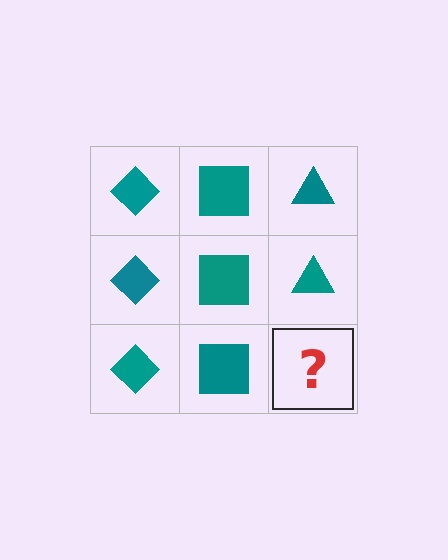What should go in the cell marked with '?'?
The missing cell should contain a teal triangle.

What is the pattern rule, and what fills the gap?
The rule is that each column has a consistent shape. The gap should be filled with a teal triangle.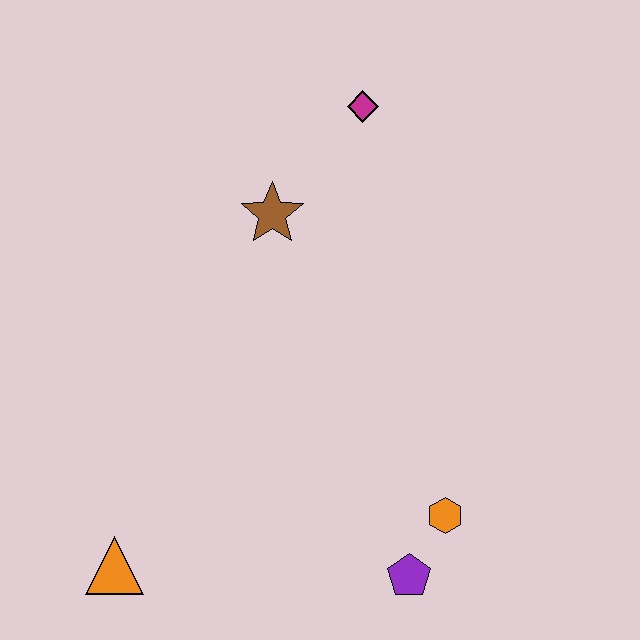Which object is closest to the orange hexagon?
The purple pentagon is closest to the orange hexagon.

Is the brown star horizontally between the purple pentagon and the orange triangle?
Yes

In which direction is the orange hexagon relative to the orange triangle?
The orange hexagon is to the right of the orange triangle.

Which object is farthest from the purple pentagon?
The magenta diamond is farthest from the purple pentagon.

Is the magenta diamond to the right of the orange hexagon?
No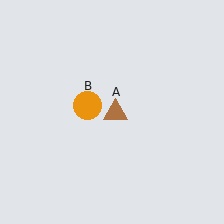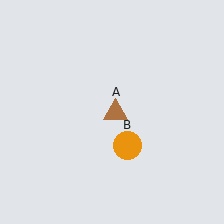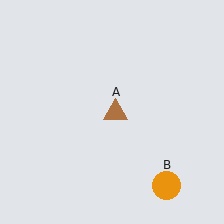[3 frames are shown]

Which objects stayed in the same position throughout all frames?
Brown triangle (object A) remained stationary.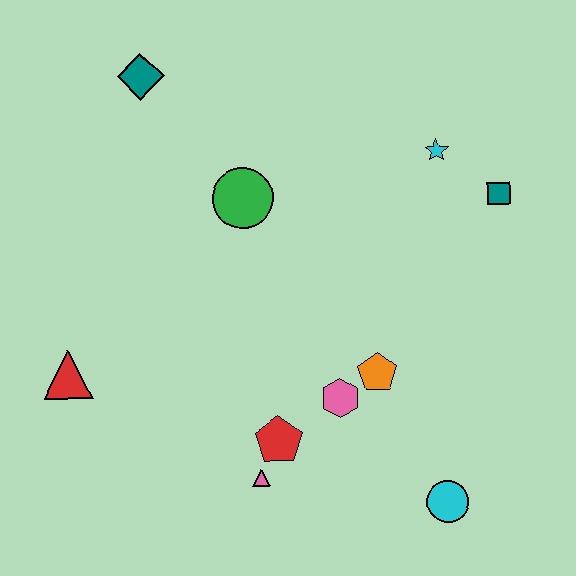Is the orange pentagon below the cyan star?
Yes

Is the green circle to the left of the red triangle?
No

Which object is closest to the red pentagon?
The pink triangle is closest to the red pentagon.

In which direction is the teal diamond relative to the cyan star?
The teal diamond is to the left of the cyan star.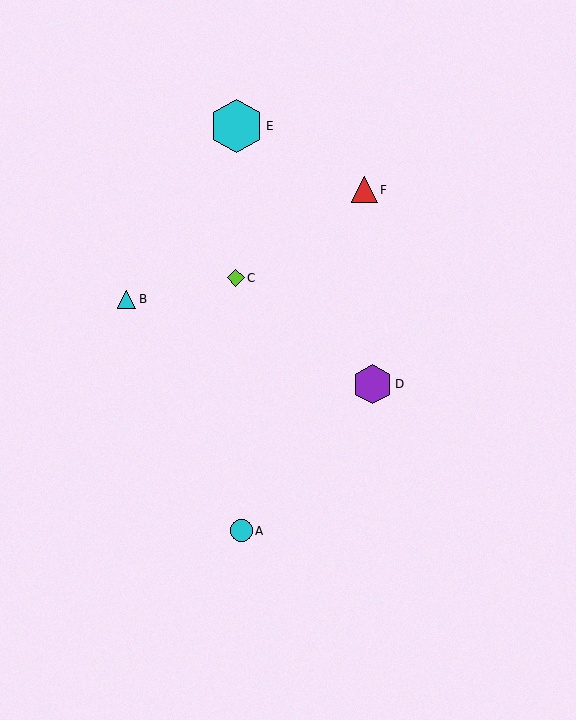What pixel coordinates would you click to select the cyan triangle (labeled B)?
Click at (127, 299) to select the cyan triangle B.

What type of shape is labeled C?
Shape C is a lime diamond.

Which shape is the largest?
The cyan hexagon (labeled E) is the largest.